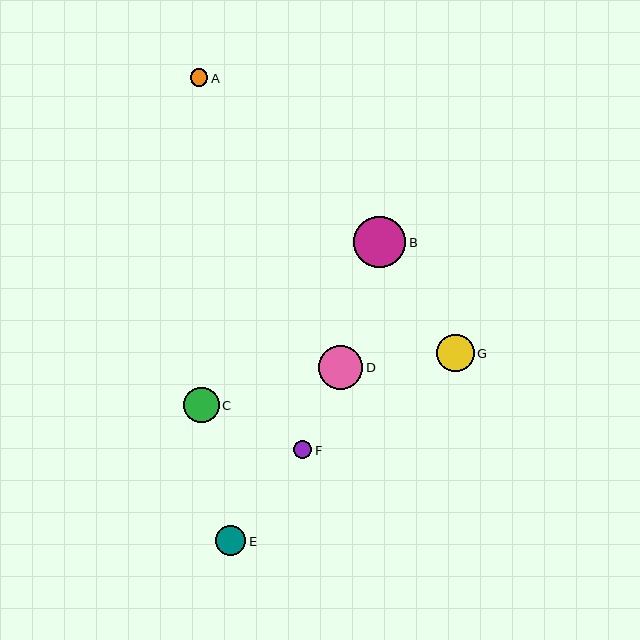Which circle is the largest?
Circle B is the largest with a size of approximately 52 pixels.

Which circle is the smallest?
Circle A is the smallest with a size of approximately 18 pixels.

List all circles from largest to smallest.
From largest to smallest: B, D, G, C, E, F, A.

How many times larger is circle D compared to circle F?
Circle D is approximately 2.4 times the size of circle F.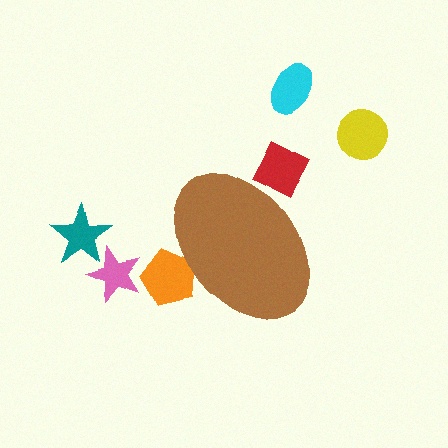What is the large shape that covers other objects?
A brown ellipse.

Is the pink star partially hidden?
No, the pink star is fully visible.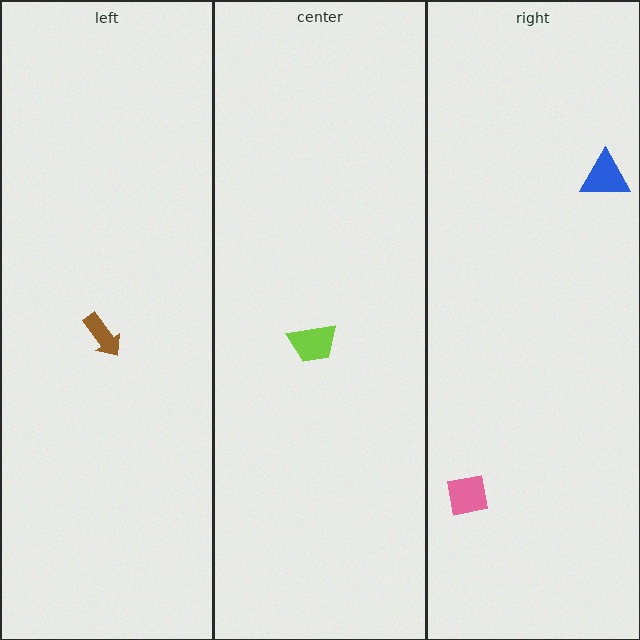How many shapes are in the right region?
2.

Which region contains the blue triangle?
The right region.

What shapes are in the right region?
The pink square, the blue triangle.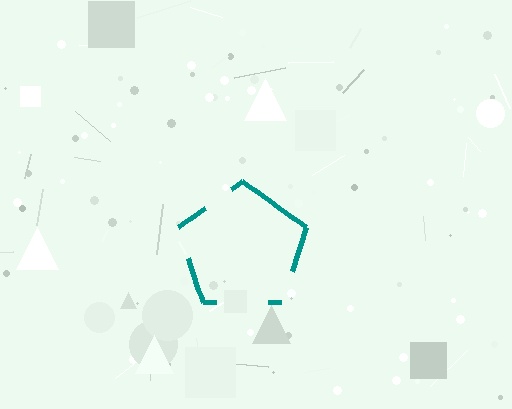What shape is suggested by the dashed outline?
The dashed outline suggests a pentagon.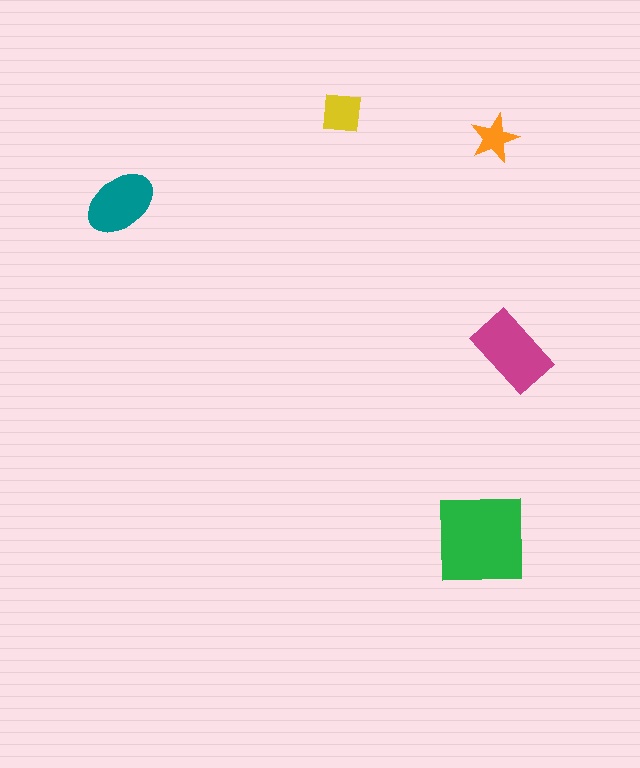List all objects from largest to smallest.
The green square, the magenta rectangle, the teal ellipse, the yellow square, the orange star.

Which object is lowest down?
The green square is bottommost.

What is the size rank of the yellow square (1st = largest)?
4th.